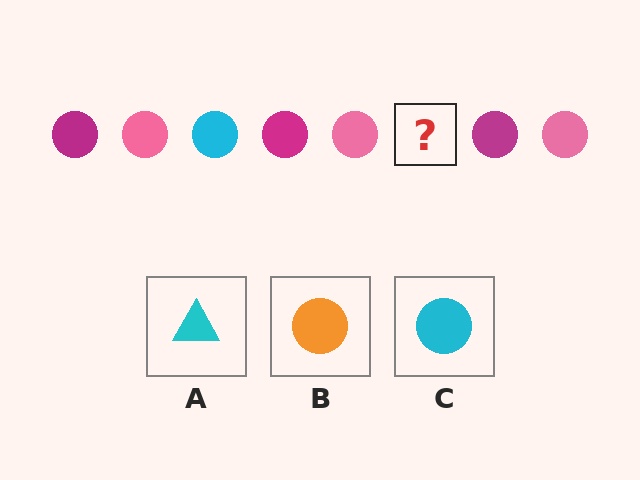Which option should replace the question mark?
Option C.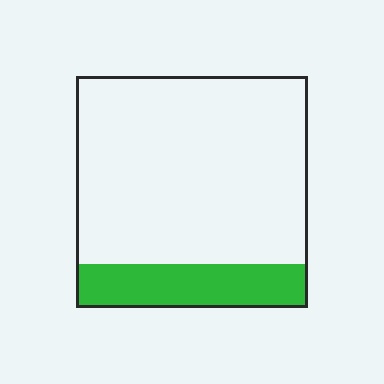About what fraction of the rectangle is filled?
About one fifth (1/5).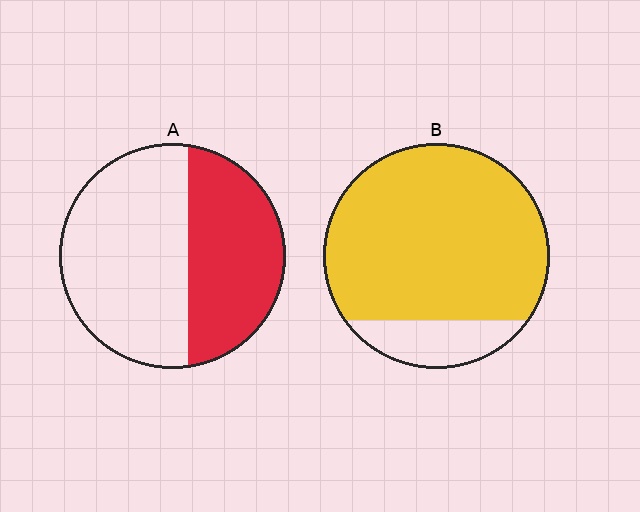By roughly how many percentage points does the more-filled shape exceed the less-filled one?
By roughly 45 percentage points (B over A).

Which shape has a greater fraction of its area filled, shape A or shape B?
Shape B.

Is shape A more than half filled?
No.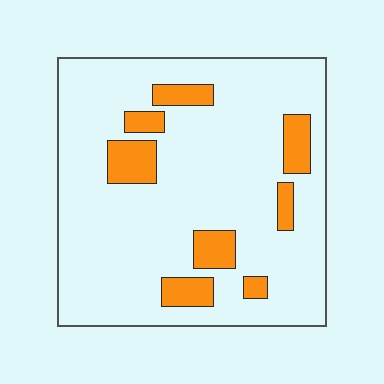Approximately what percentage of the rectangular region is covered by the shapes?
Approximately 15%.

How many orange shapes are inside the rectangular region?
8.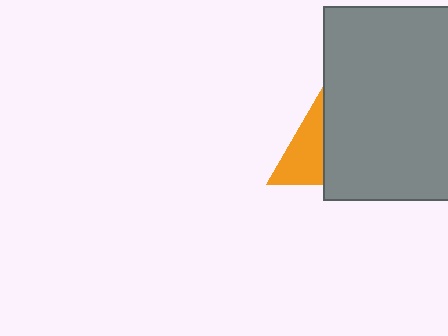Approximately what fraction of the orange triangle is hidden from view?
Roughly 51% of the orange triangle is hidden behind the gray rectangle.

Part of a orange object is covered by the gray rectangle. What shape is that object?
It is a triangle.